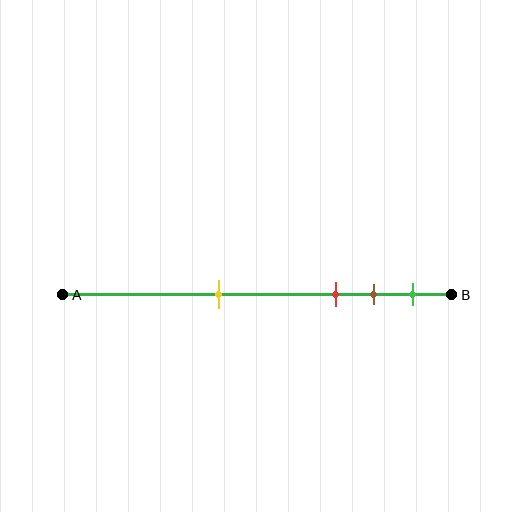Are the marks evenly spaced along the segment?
No, the marks are not evenly spaced.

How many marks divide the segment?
There are 4 marks dividing the segment.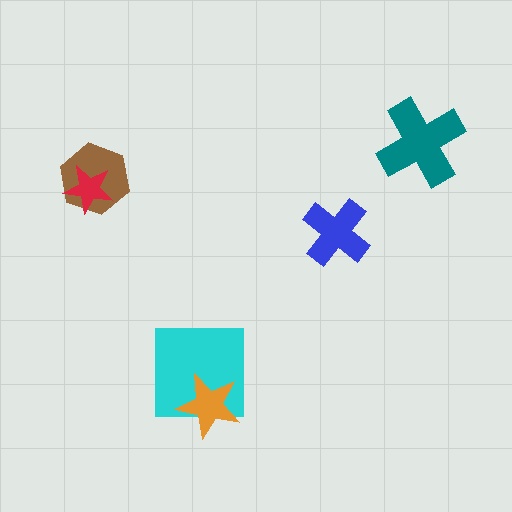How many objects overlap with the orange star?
1 object overlaps with the orange star.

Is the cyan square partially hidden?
Yes, it is partially covered by another shape.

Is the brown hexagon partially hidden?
Yes, it is partially covered by another shape.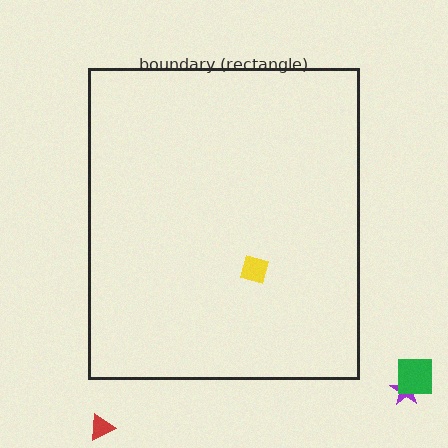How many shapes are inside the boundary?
1 inside, 3 outside.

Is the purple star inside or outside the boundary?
Outside.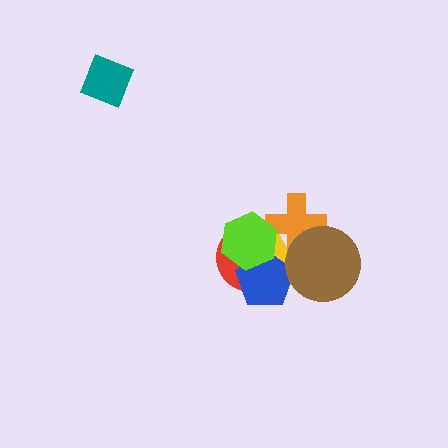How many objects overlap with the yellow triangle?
5 objects overlap with the yellow triangle.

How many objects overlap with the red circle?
4 objects overlap with the red circle.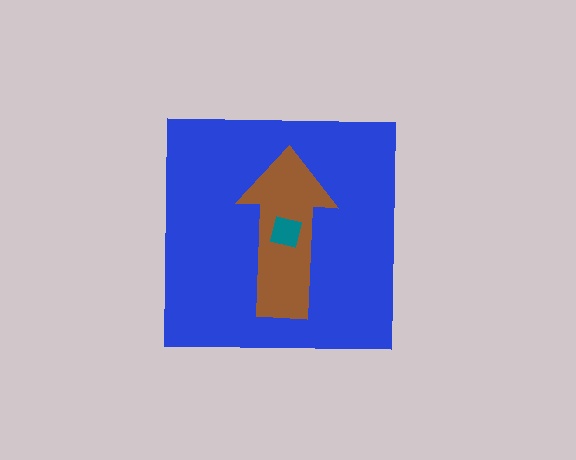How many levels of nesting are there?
3.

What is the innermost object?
The teal square.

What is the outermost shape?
The blue square.